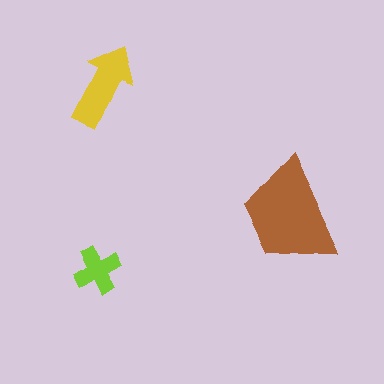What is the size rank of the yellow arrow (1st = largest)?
2nd.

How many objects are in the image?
There are 3 objects in the image.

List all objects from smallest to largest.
The lime cross, the yellow arrow, the brown trapezoid.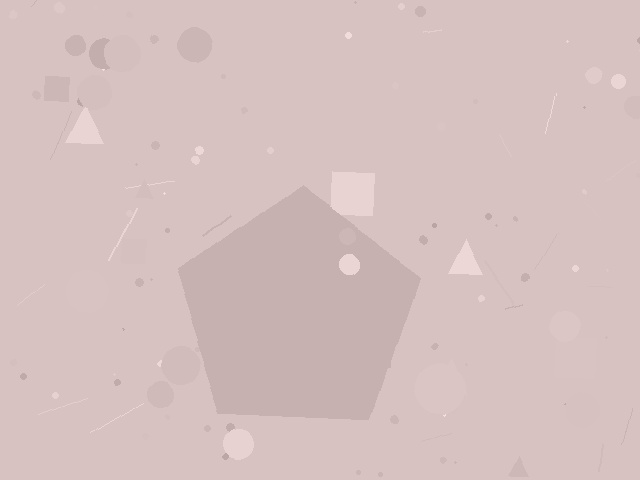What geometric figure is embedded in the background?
A pentagon is embedded in the background.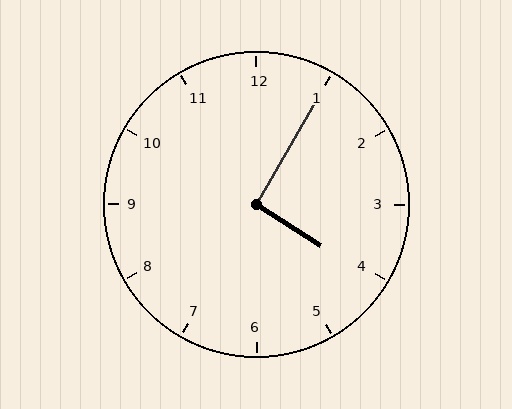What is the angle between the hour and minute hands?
Approximately 92 degrees.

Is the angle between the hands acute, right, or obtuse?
It is right.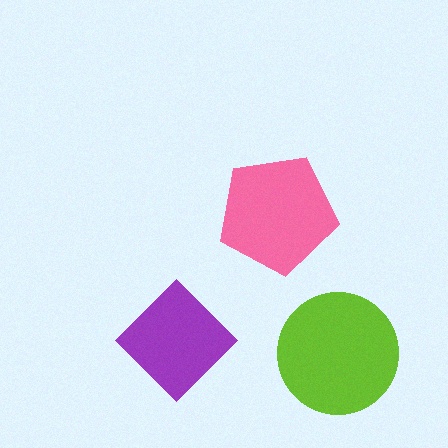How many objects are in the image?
There are 3 objects in the image.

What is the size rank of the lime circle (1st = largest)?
1st.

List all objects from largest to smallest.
The lime circle, the pink pentagon, the purple diamond.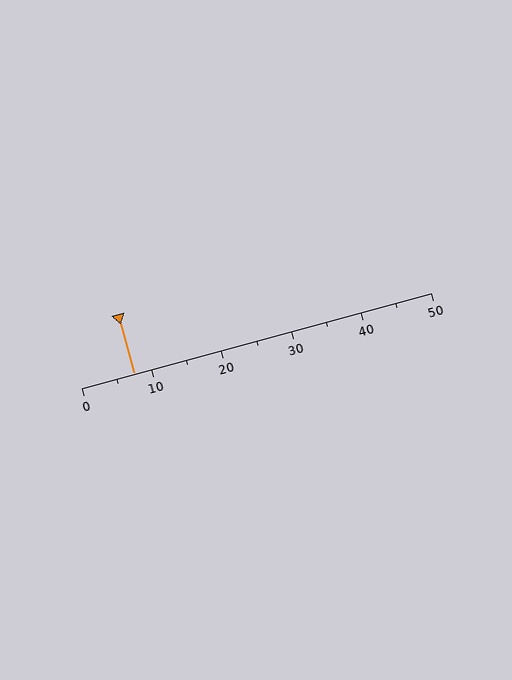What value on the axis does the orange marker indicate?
The marker indicates approximately 7.5.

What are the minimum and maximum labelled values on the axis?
The axis runs from 0 to 50.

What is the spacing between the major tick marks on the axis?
The major ticks are spaced 10 apart.